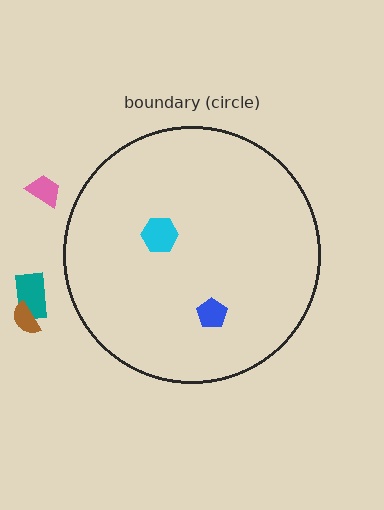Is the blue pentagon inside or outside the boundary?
Inside.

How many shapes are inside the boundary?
2 inside, 3 outside.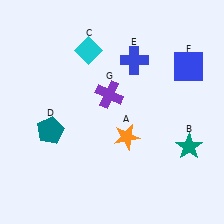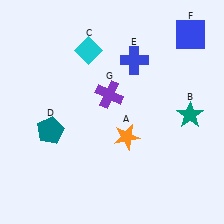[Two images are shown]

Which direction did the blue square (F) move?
The blue square (F) moved up.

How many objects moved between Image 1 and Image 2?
2 objects moved between the two images.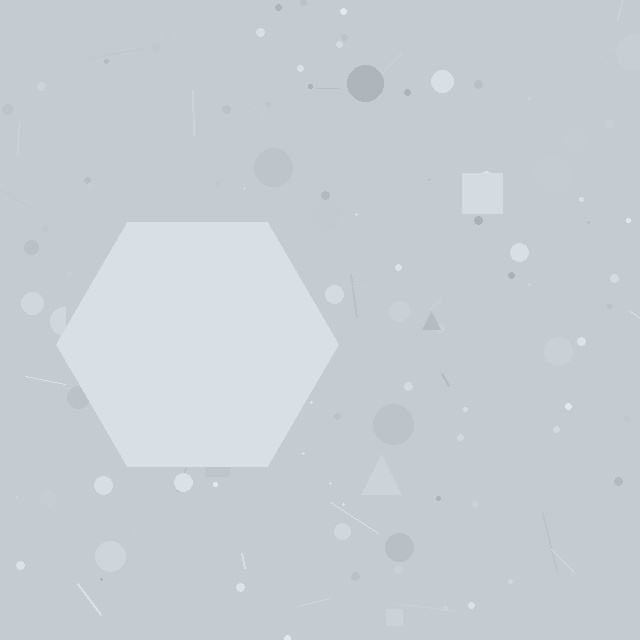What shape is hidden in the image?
A hexagon is hidden in the image.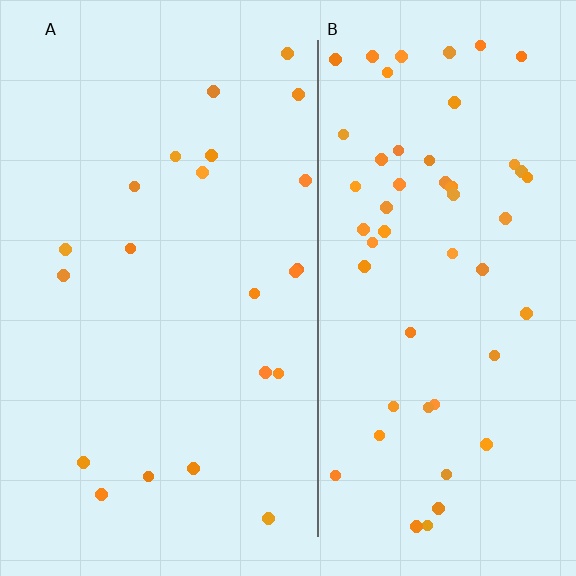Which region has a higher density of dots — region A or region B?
B (the right).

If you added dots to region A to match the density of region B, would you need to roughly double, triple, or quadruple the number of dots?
Approximately triple.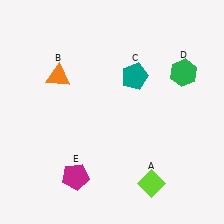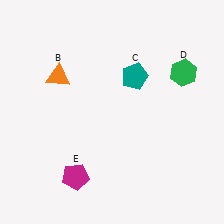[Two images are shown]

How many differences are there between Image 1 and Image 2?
There is 1 difference between the two images.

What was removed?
The lime diamond (A) was removed in Image 2.